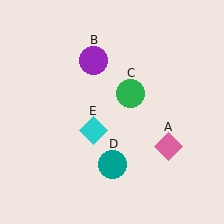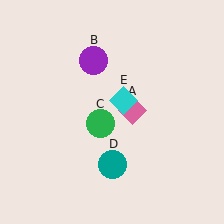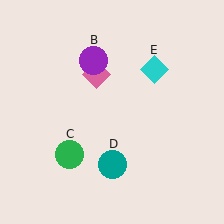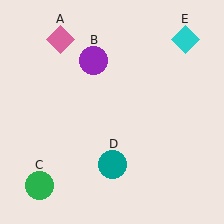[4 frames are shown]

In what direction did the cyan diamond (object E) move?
The cyan diamond (object E) moved up and to the right.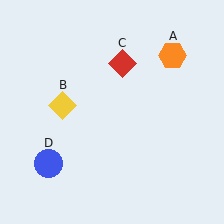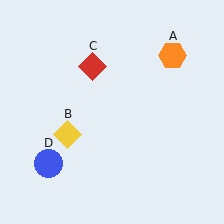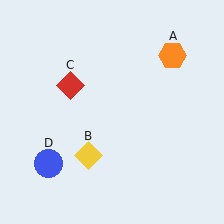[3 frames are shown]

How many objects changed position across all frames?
2 objects changed position: yellow diamond (object B), red diamond (object C).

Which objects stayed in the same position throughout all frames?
Orange hexagon (object A) and blue circle (object D) remained stationary.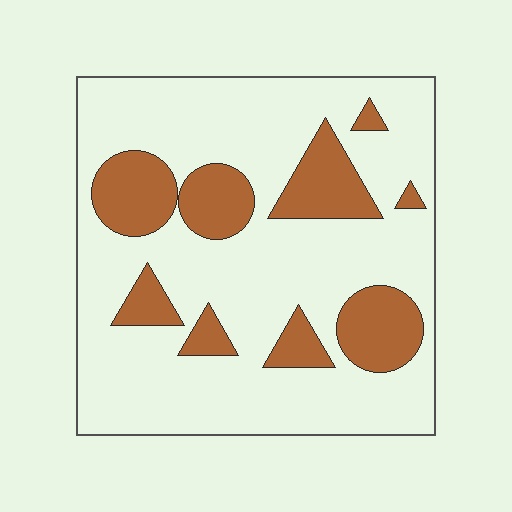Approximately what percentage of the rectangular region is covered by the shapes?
Approximately 25%.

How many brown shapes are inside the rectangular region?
9.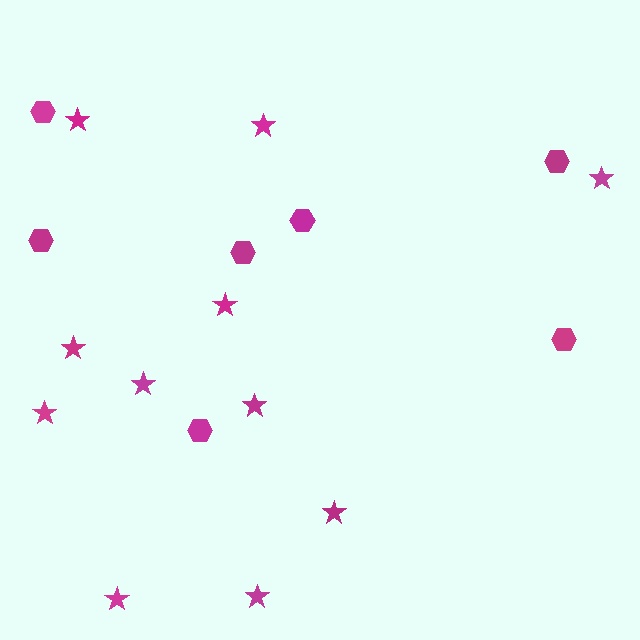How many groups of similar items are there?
There are 2 groups: one group of hexagons (7) and one group of stars (11).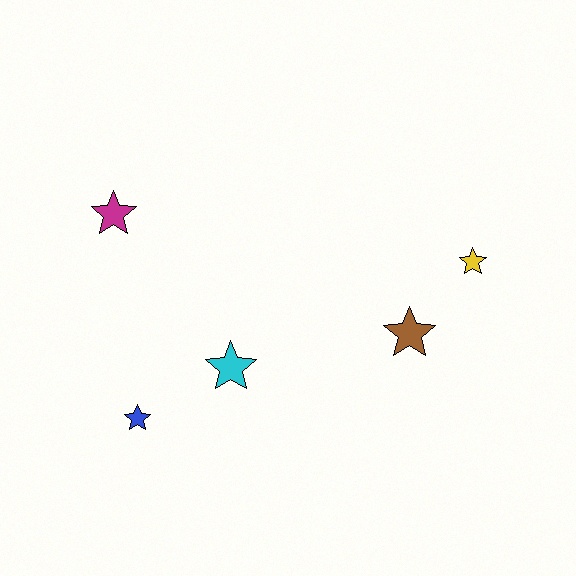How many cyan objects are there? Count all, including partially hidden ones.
There is 1 cyan object.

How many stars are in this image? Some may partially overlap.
There are 5 stars.